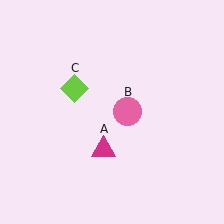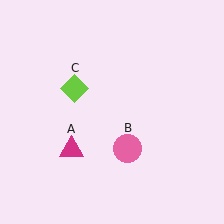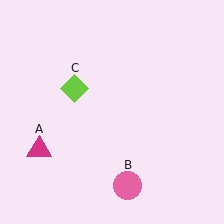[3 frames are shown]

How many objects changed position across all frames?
2 objects changed position: magenta triangle (object A), pink circle (object B).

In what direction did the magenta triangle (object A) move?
The magenta triangle (object A) moved left.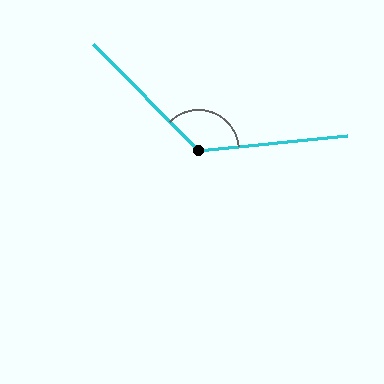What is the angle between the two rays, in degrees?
Approximately 129 degrees.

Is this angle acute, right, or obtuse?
It is obtuse.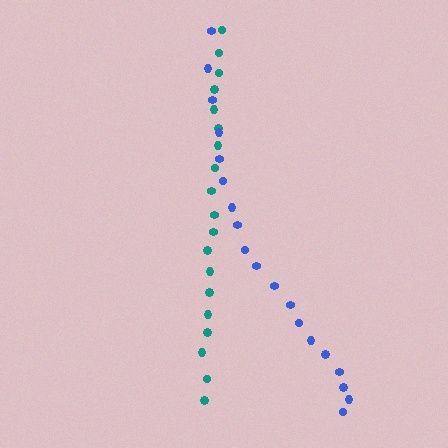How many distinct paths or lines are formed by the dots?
There are 2 distinct paths.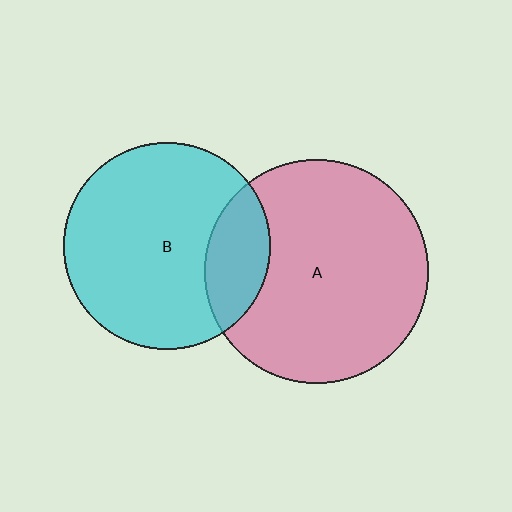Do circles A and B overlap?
Yes.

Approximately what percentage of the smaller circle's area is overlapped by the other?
Approximately 20%.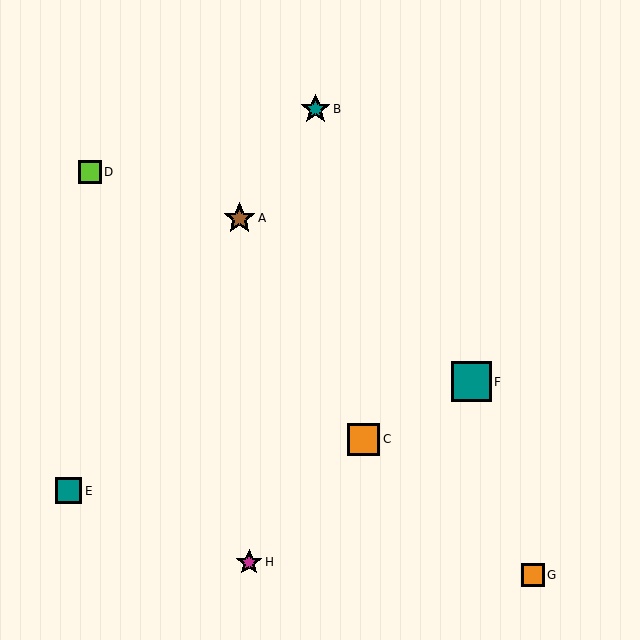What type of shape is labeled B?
Shape B is a teal star.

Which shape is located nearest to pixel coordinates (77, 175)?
The lime square (labeled D) at (90, 172) is nearest to that location.